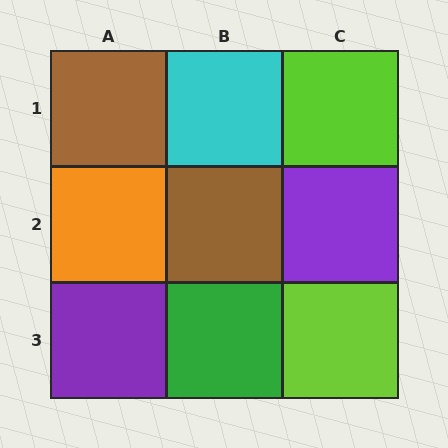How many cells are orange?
1 cell is orange.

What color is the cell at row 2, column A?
Orange.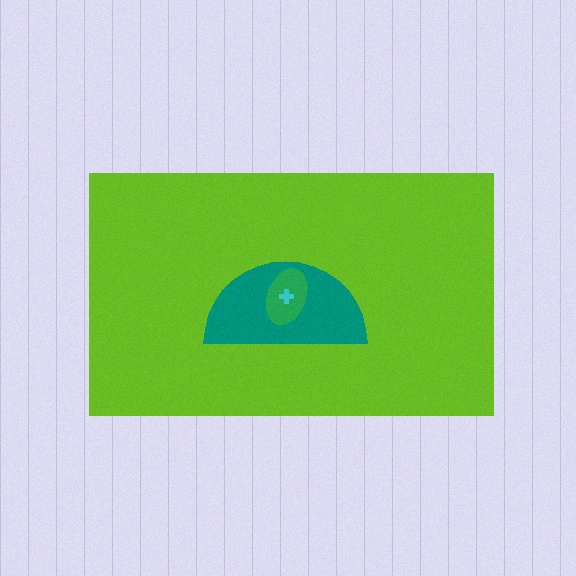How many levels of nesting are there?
4.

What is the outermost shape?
The lime rectangle.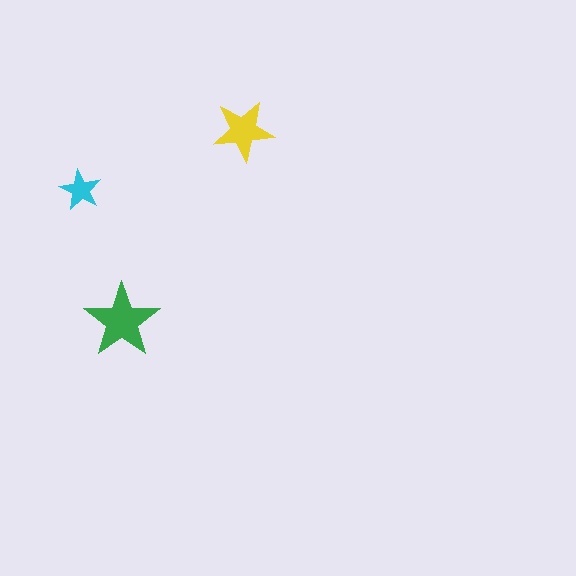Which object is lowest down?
The green star is bottommost.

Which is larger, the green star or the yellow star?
The green one.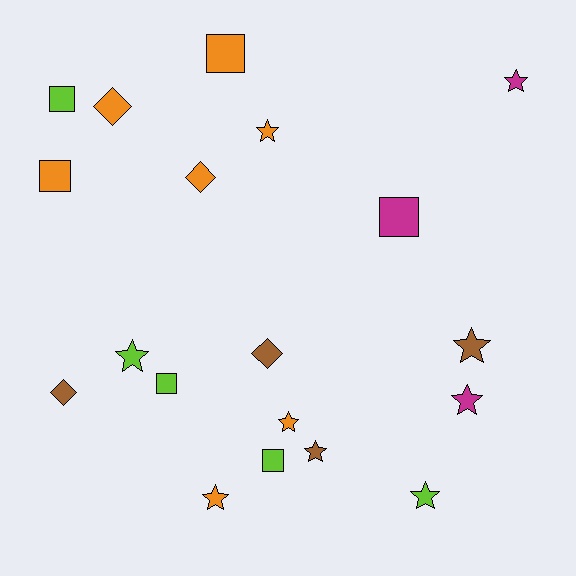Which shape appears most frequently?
Star, with 9 objects.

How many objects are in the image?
There are 19 objects.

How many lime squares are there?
There are 3 lime squares.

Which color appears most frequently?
Orange, with 7 objects.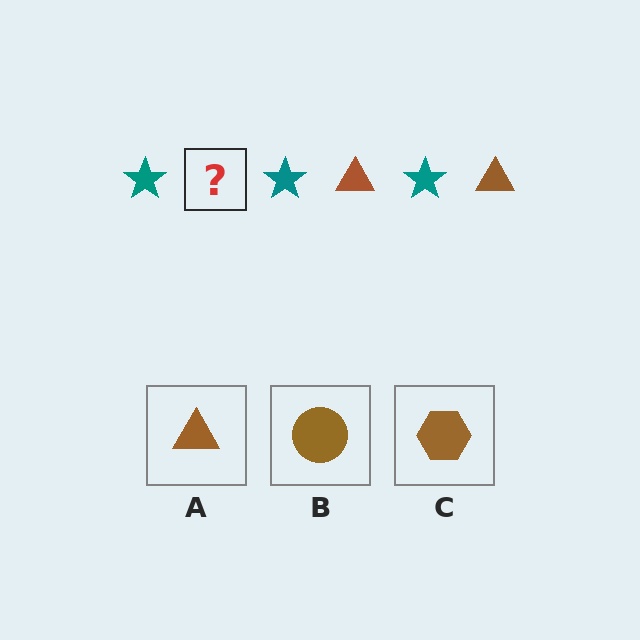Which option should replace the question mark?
Option A.